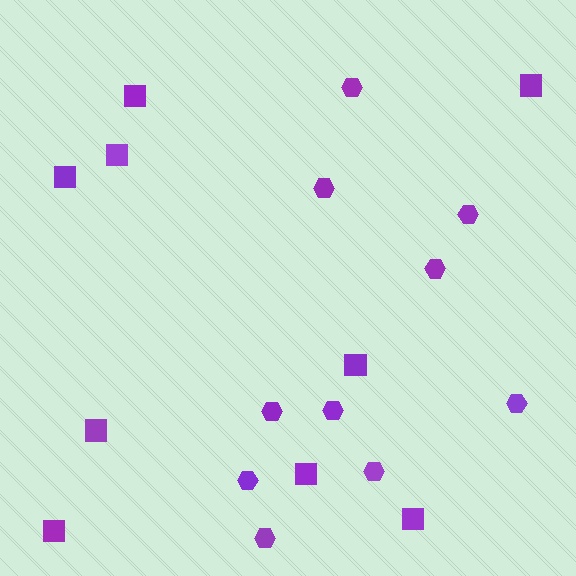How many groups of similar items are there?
There are 2 groups: one group of hexagons (10) and one group of squares (9).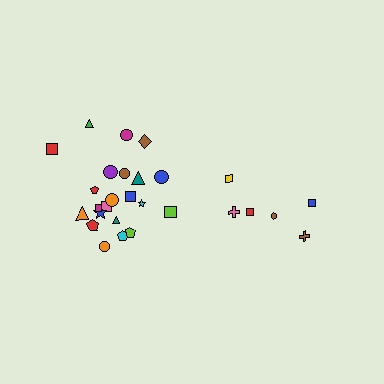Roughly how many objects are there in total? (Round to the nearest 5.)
Roughly 30 objects in total.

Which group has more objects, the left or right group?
The left group.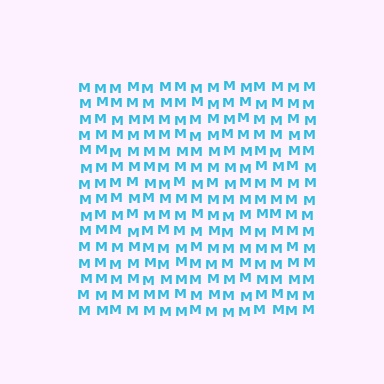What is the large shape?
The large shape is a square.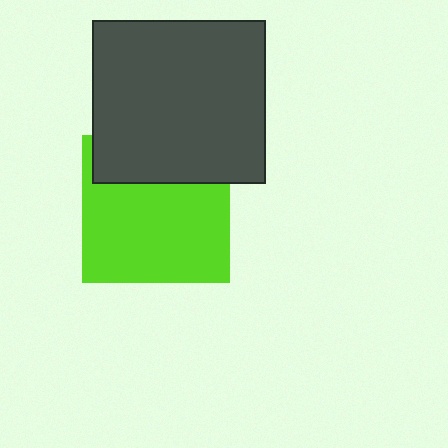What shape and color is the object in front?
The object in front is a dark gray rectangle.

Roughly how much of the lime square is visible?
Most of it is visible (roughly 70%).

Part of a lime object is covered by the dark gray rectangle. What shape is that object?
It is a square.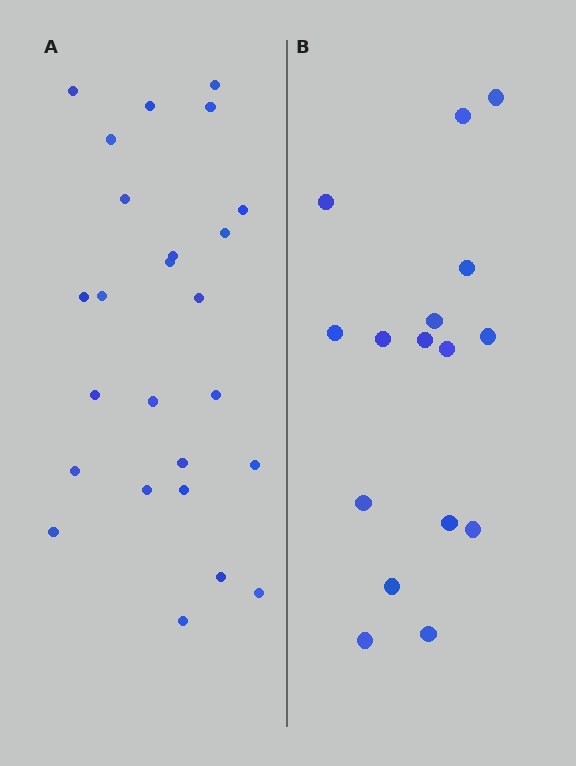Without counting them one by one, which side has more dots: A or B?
Region A (the left region) has more dots.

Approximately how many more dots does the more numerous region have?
Region A has roughly 8 or so more dots than region B.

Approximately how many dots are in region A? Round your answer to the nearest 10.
About 20 dots. (The exact count is 25, which rounds to 20.)